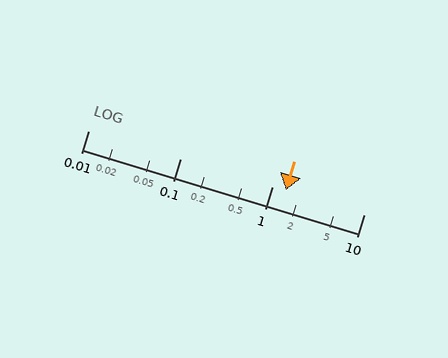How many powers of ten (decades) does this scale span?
The scale spans 3 decades, from 0.01 to 10.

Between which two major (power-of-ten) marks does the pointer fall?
The pointer is between 1 and 10.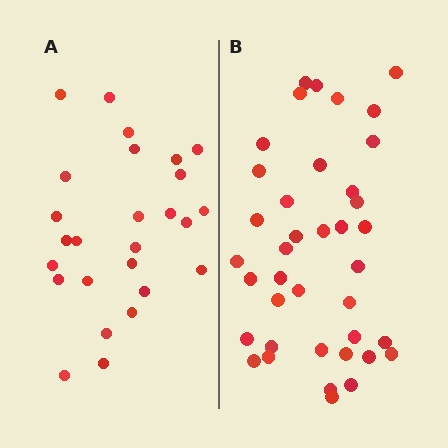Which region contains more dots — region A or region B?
Region B (the right region) has more dots.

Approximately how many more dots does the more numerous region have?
Region B has approximately 15 more dots than region A.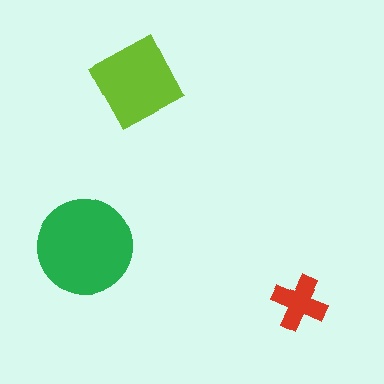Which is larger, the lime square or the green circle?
The green circle.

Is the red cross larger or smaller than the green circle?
Smaller.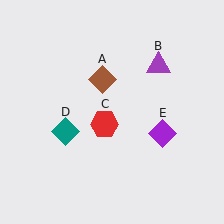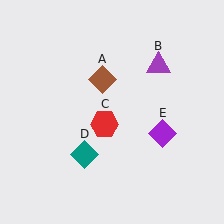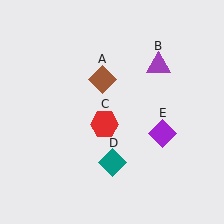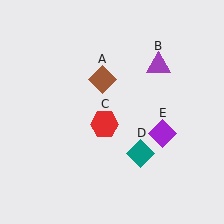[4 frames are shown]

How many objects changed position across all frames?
1 object changed position: teal diamond (object D).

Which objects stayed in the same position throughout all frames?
Brown diamond (object A) and purple triangle (object B) and red hexagon (object C) and purple diamond (object E) remained stationary.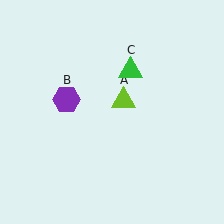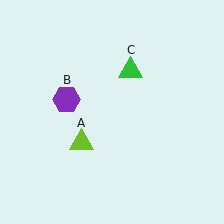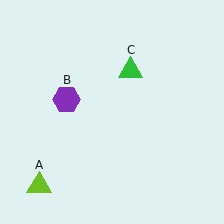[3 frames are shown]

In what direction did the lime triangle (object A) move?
The lime triangle (object A) moved down and to the left.